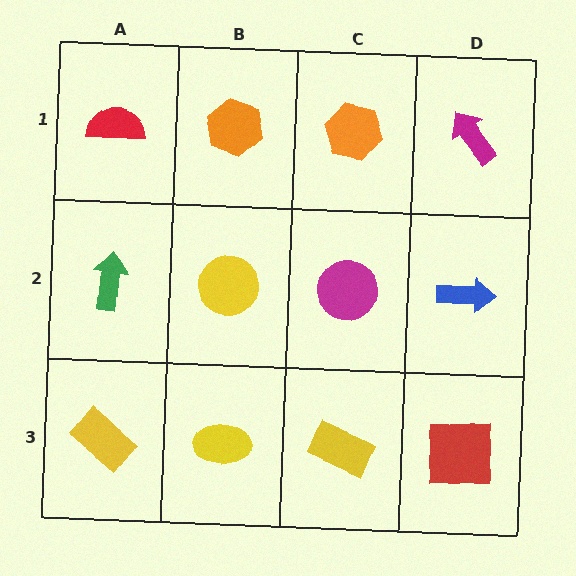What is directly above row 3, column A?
A green arrow.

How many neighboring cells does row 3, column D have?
2.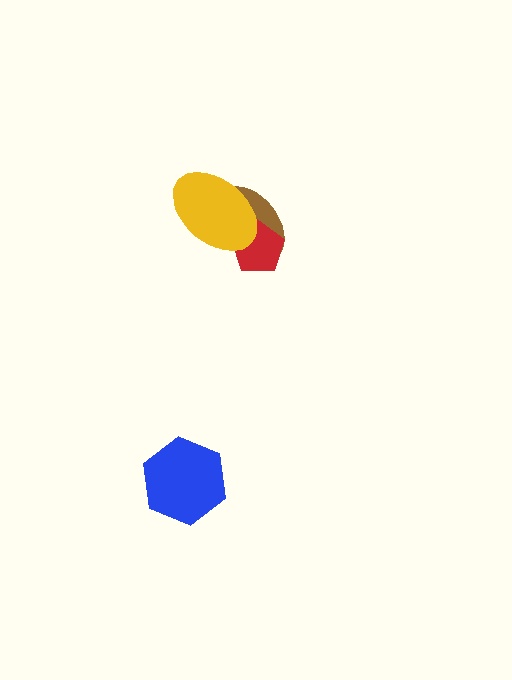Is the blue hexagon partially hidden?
No, no other shape covers it.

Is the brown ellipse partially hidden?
Yes, it is partially covered by another shape.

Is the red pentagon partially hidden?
Yes, it is partially covered by another shape.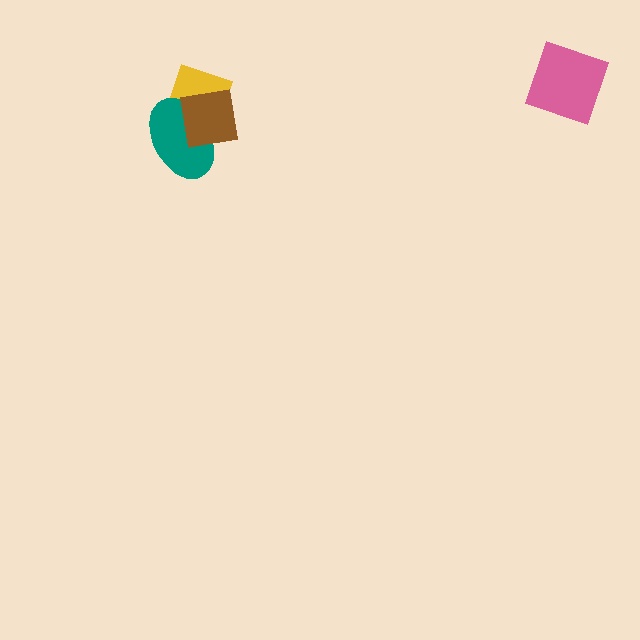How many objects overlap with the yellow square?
2 objects overlap with the yellow square.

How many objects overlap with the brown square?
2 objects overlap with the brown square.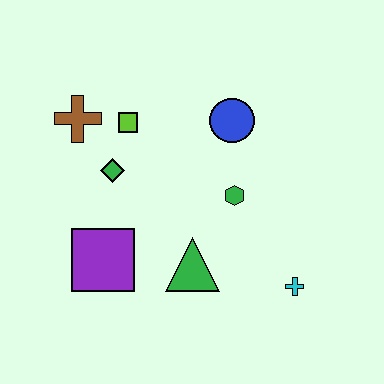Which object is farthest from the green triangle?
The brown cross is farthest from the green triangle.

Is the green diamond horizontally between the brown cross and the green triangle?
Yes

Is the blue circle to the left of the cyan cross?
Yes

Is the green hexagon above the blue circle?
No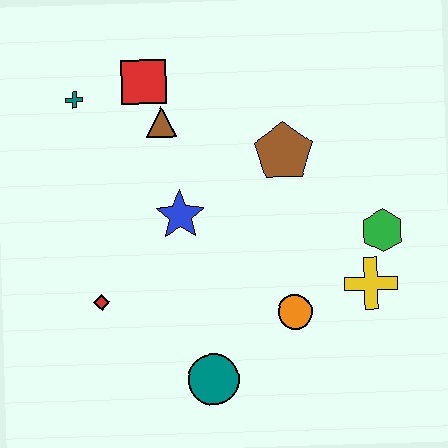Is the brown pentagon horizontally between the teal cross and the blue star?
No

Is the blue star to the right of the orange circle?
No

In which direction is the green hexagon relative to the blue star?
The green hexagon is to the right of the blue star.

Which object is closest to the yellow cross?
The green hexagon is closest to the yellow cross.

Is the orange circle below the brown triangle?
Yes